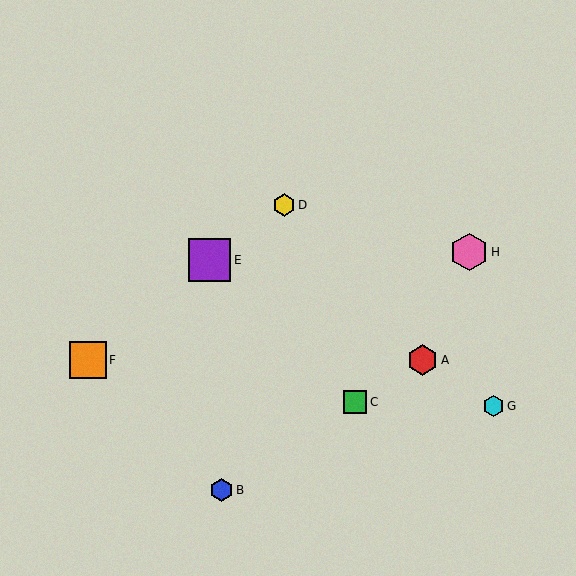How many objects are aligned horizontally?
2 objects (A, F) are aligned horizontally.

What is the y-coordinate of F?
Object F is at y≈360.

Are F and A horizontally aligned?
Yes, both are at y≈360.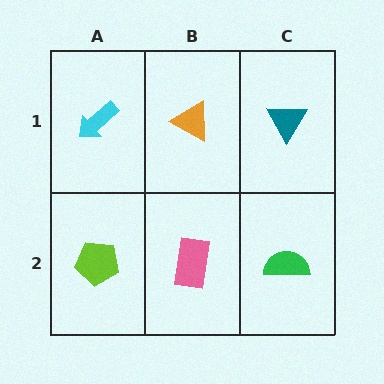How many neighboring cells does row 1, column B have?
3.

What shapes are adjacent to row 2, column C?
A teal triangle (row 1, column C), a pink rectangle (row 2, column B).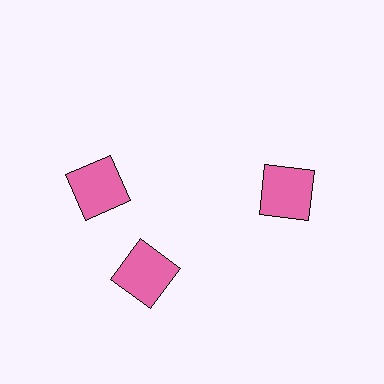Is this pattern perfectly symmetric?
No. The 3 pink squares are arranged in a ring, but one element near the 11 o'clock position is rotated out of alignment along the ring, breaking the 3-fold rotational symmetry.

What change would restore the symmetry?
The symmetry would be restored by rotating it back into even spacing with its neighbors so that all 3 squares sit at equal angles and equal distance from the center.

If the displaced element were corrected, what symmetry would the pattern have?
It would have 3-fold rotational symmetry — the pattern would map onto itself every 120 degrees.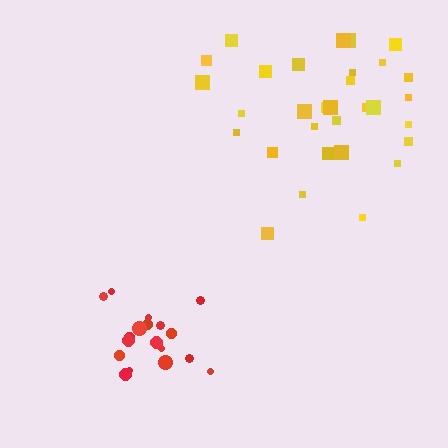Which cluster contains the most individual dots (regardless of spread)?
Yellow (31).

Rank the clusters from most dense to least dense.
red, yellow.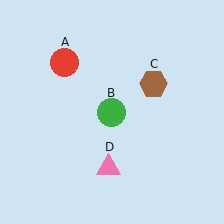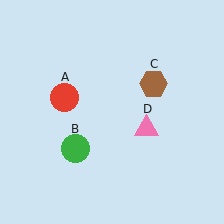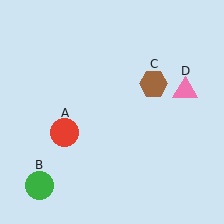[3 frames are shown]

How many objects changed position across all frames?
3 objects changed position: red circle (object A), green circle (object B), pink triangle (object D).